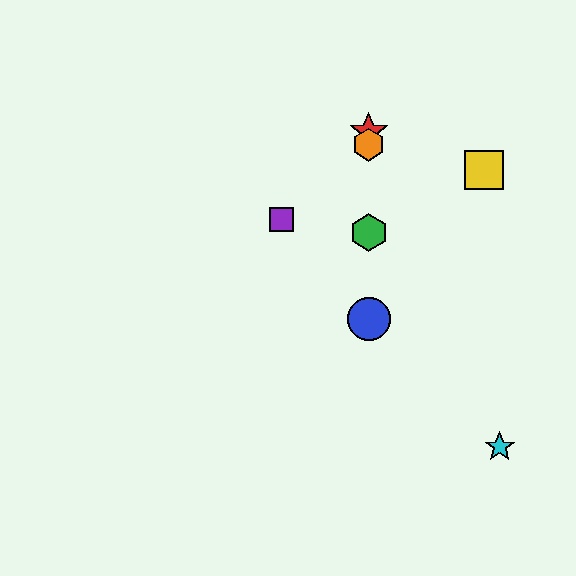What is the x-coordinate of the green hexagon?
The green hexagon is at x≈369.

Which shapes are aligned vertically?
The red star, the blue circle, the green hexagon, the orange hexagon are aligned vertically.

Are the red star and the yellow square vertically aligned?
No, the red star is at x≈369 and the yellow square is at x≈484.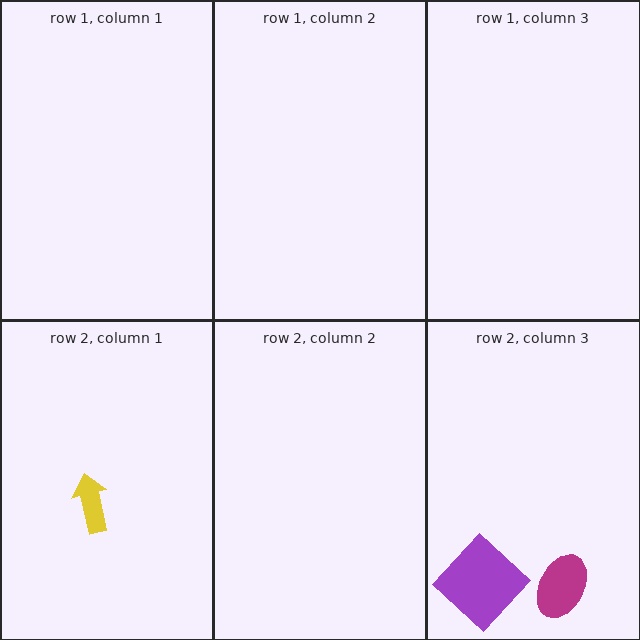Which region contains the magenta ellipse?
The row 2, column 3 region.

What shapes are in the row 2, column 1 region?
The yellow arrow.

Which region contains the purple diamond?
The row 2, column 3 region.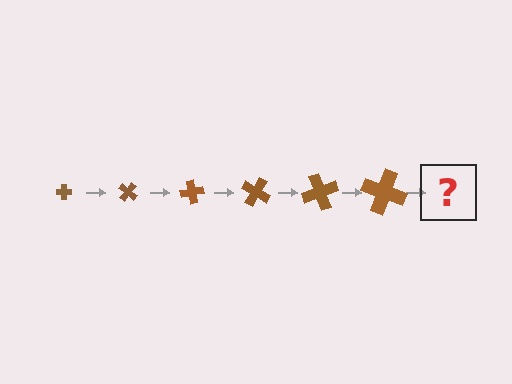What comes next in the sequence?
The next element should be a cross, larger than the previous one and rotated 240 degrees from the start.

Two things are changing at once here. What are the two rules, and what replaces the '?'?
The two rules are that the cross grows larger each step and it rotates 40 degrees each step. The '?' should be a cross, larger than the previous one and rotated 240 degrees from the start.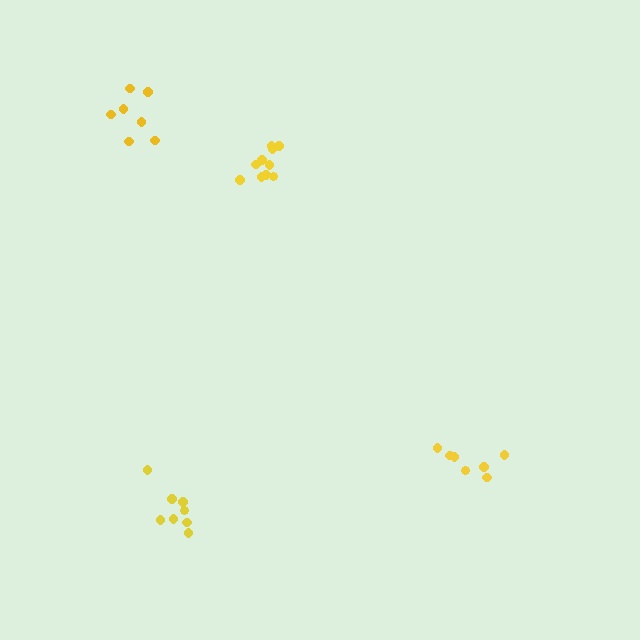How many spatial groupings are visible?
There are 4 spatial groupings.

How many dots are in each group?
Group 1: 7 dots, Group 2: 10 dots, Group 3: 7 dots, Group 4: 8 dots (32 total).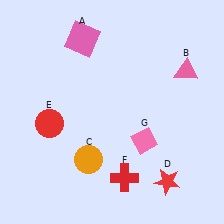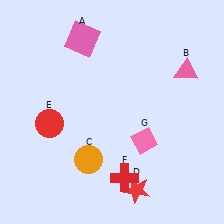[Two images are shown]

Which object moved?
The red star (D) moved left.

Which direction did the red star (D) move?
The red star (D) moved left.